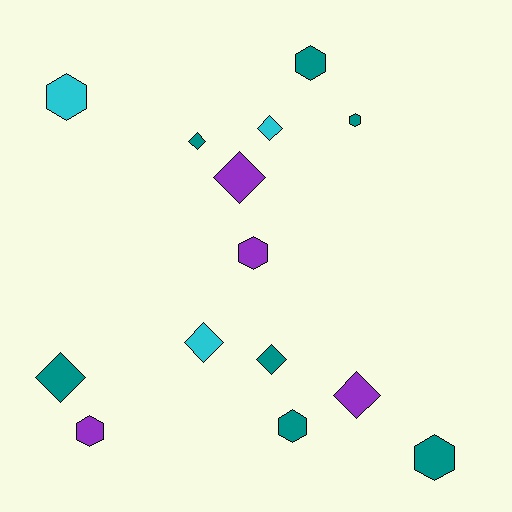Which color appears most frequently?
Teal, with 7 objects.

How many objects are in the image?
There are 14 objects.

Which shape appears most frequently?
Hexagon, with 7 objects.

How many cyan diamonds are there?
There are 2 cyan diamonds.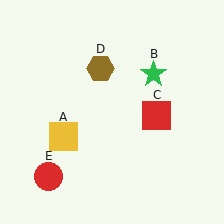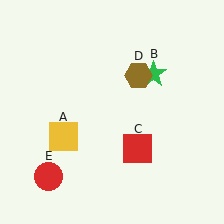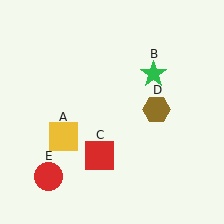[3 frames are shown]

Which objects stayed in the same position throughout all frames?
Yellow square (object A) and green star (object B) and red circle (object E) remained stationary.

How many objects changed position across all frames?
2 objects changed position: red square (object C), brown hexagon (object D).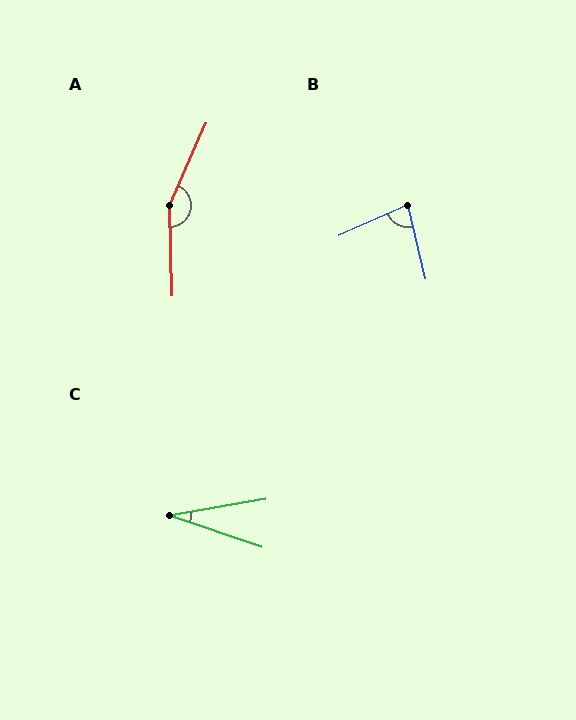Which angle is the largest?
A, at approximately 154 degrees.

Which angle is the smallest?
C, at approximately 28 degrees.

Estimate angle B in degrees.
Approximately 79 degrees.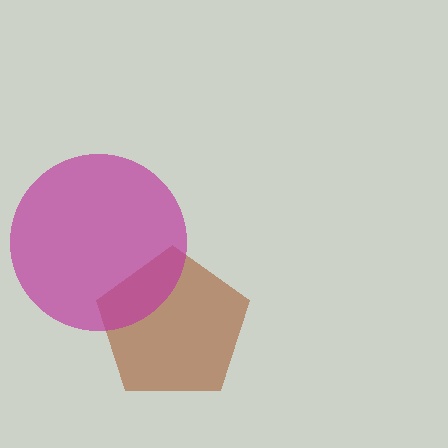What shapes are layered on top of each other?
The layered shapes are: a brown pentagon, a magenta circle.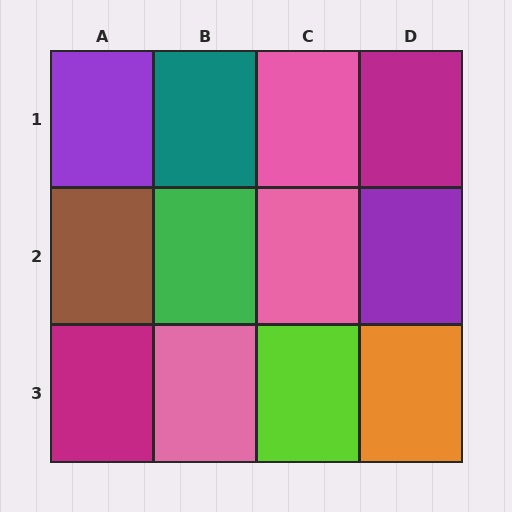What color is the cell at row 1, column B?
Teal.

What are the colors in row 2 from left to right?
Brown, green, pink, purple.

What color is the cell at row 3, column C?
Lime.